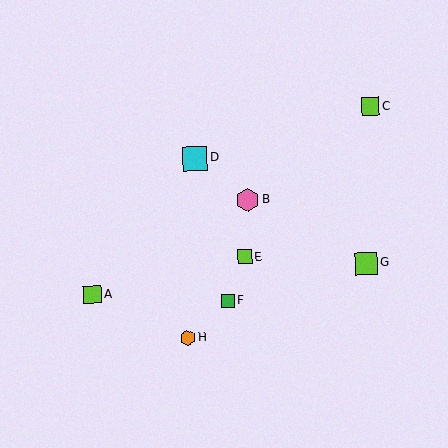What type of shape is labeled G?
Shape G is a lime square.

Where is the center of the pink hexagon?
The center of the pink hexagon is at (248, 200).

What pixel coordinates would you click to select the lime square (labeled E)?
Click at (245, 257) to select the lime square E.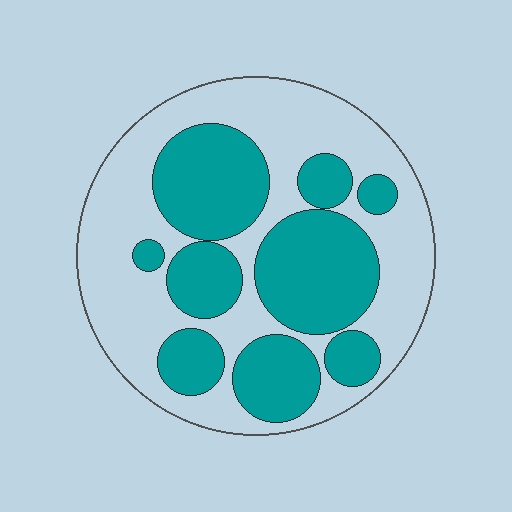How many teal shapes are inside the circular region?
9.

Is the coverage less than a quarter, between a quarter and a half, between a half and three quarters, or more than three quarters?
Between a quarter and a half.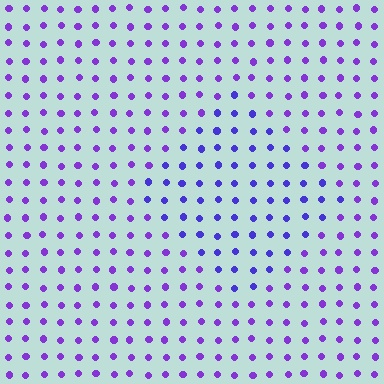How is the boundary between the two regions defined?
The boundary is defined purely by a slight shift in hue (about 24 degrees). Spacing, size, and orientation are identical on both sides.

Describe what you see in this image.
The image is filled with small purple elements in a uniform arrangement. A diamond-shaped region is visible where the elements are tinted to a slightly different hue, forming a subtle color boundary.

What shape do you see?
I see a diamond.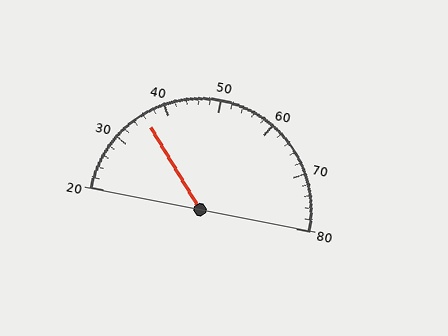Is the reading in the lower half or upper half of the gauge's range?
The reading is in the lower half of the range (20 to 80).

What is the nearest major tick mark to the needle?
The nearest major tick mark is 40.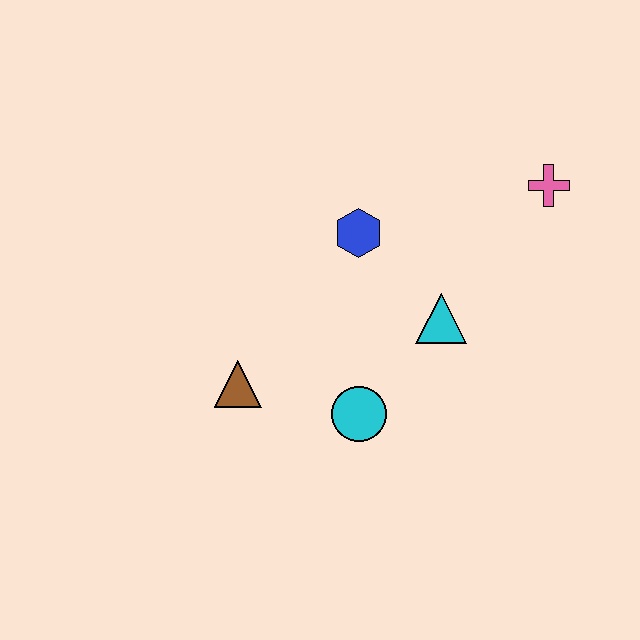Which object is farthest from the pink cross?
The brown triangle is farthest from the pink cross.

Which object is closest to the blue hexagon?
The cyan triangle is closest to the blue hexagon.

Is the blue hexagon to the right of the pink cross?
No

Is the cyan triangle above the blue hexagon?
No